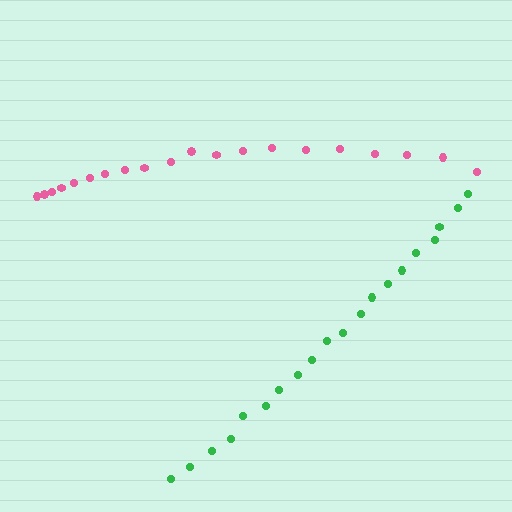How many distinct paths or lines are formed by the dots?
There are 2 distinct paths.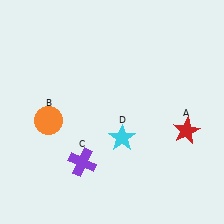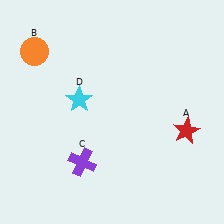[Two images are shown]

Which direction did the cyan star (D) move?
The cyan star (D) moved left.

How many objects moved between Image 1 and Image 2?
2 objects moved between the two images.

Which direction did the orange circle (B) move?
The orange circle (B) moved up.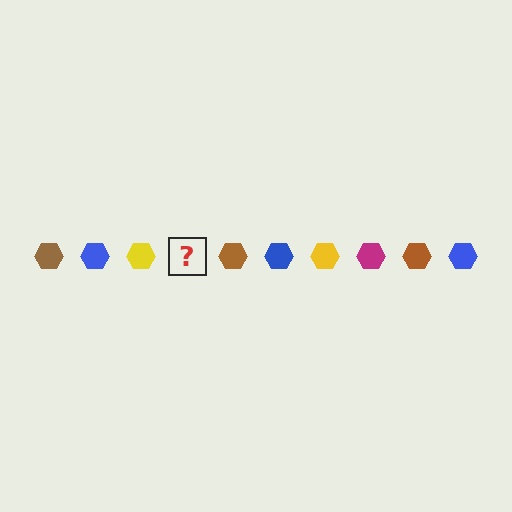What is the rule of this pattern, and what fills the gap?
The rule is that the pattern cycles through brown, blue, yellow, magenta hexagons. The gap should be filled with a magenta hexagon.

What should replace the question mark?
The question mark should be replaced with a magenta hexagon.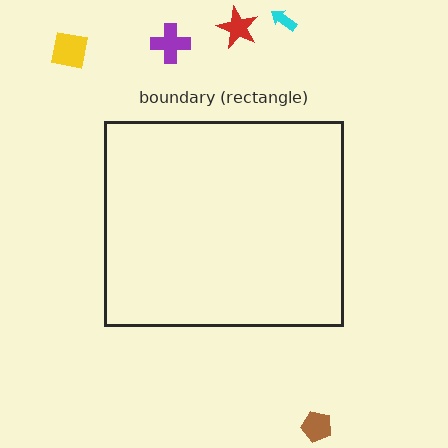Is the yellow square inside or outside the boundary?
Outside.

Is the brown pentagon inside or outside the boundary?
Outside.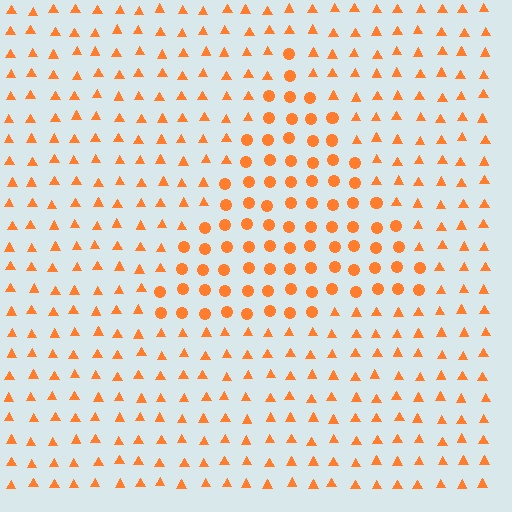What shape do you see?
I see a triangle.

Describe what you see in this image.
The image is filled with small orange elements arranged in a uniform grid. A triangle-shaped region contains circles, while the surrounding area contains triangles. The boundary is defined purely by the change in element shape.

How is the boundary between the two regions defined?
The boundary is defined by a change in element shape: circles inside vs. triangles outside. All elements share the same color and spacing.